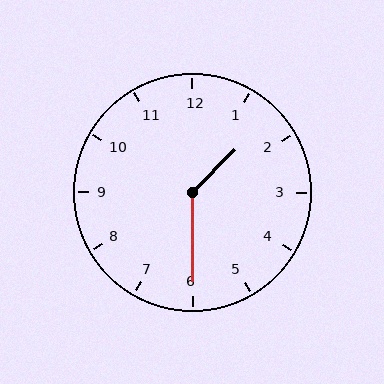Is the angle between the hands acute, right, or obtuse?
It is obtuse.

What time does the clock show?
1:30.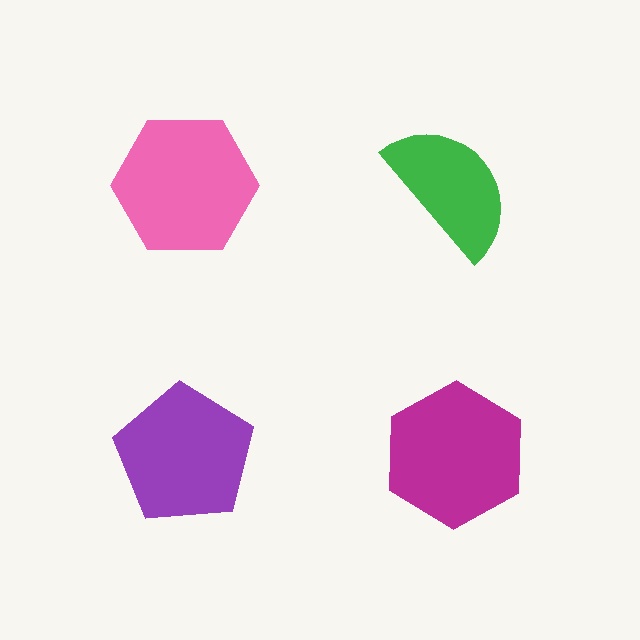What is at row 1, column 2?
A green semicircle.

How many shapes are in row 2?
2 shapes.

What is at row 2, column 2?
A magenta hexagon.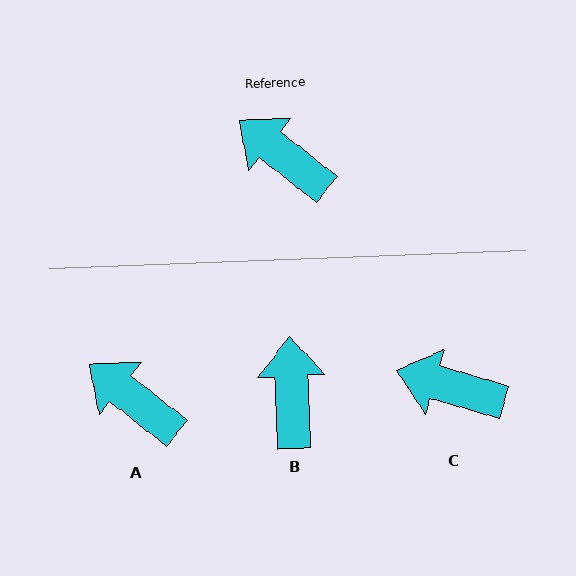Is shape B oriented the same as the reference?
No, it is off by about 49 degrees.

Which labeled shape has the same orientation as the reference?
A.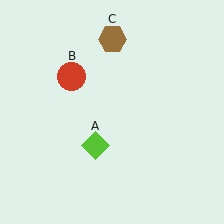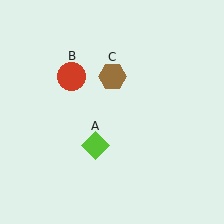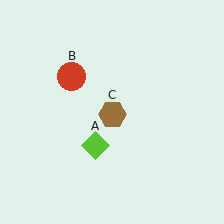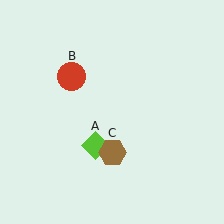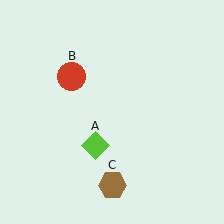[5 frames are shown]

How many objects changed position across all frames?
1 object changed position: brown hexagon (object C).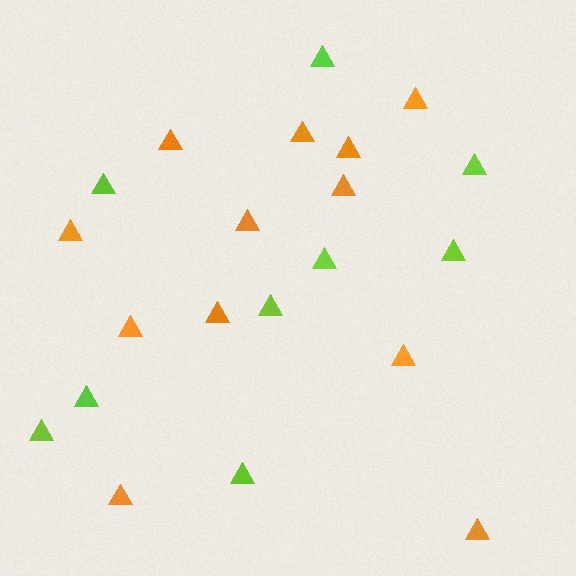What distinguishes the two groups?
There are 2 groups: one group of lime triangles (9) and one group of orange triangles (12).